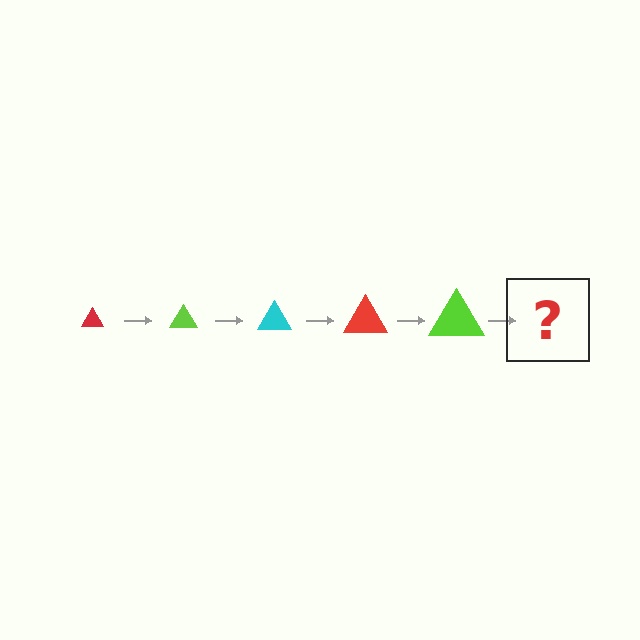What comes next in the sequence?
The next element should be a cyan triangle, larger than the previous one.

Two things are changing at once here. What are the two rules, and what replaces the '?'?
The two rules are that the triangle grows larger each step and the color cycles through red, lime, and cyan. The '?' should be a cyan triangle, larger than the previous one.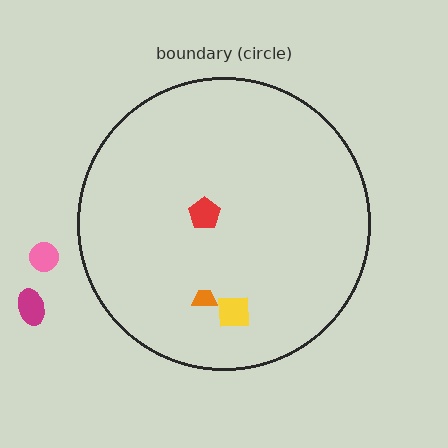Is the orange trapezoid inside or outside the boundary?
Inside.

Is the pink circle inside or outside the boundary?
Outside.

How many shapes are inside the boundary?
3 inside, 2 outside.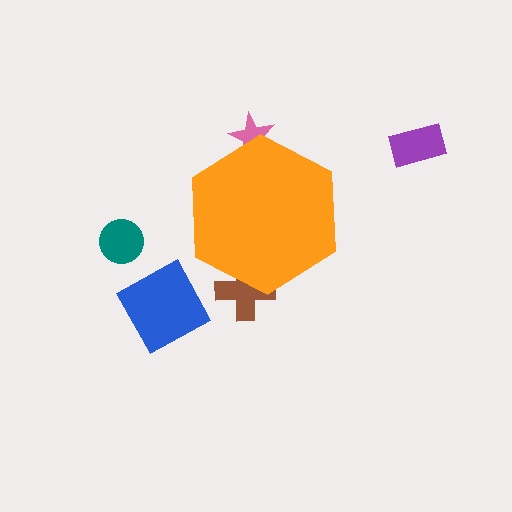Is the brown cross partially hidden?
Yes, the brown cross is partially hidden behind the orange hexagon.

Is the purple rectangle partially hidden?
No, the purple rectangle is fully visible.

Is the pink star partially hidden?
Yes, the pink star is partially hidden behind the orange hexagon.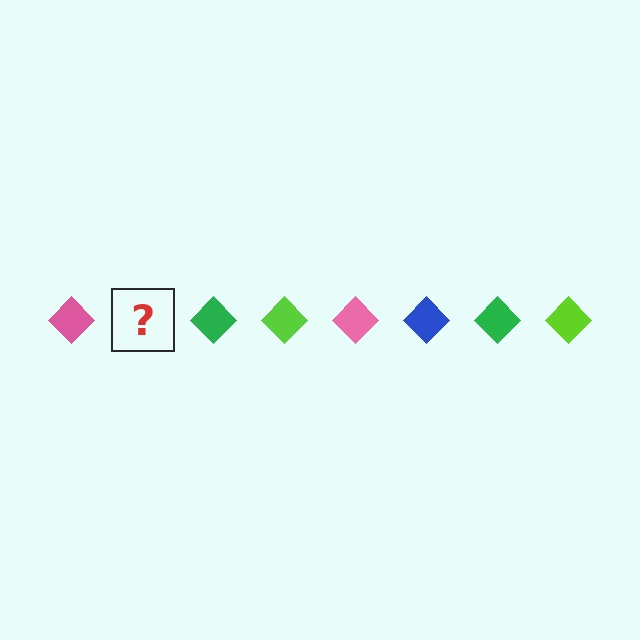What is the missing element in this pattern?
The missing element is a blue diamond.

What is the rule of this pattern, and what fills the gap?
The rule is that the pattern cycles through pink, blue, green, lime diamonds. The gap should be filled with a blue diamond.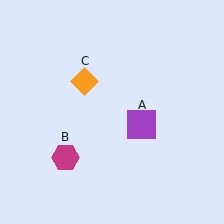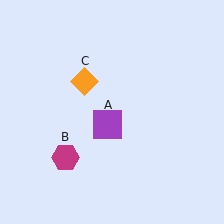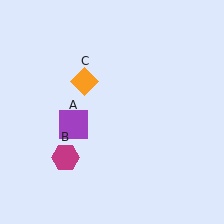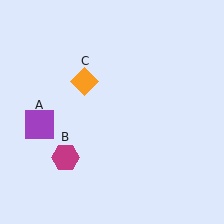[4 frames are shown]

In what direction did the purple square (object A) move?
The purple square (object A) moved left.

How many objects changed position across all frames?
1 object changed position: purple square (object A).